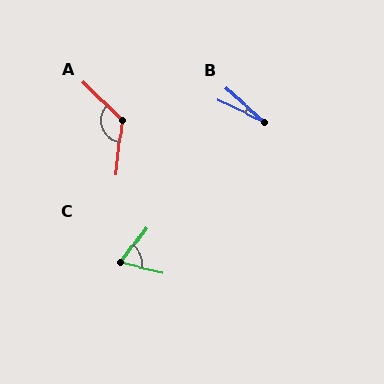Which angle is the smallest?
B, at approximately 17 degrees.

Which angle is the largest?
A, at approximately 129 degrees.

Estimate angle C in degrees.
Approximately 68 degrees.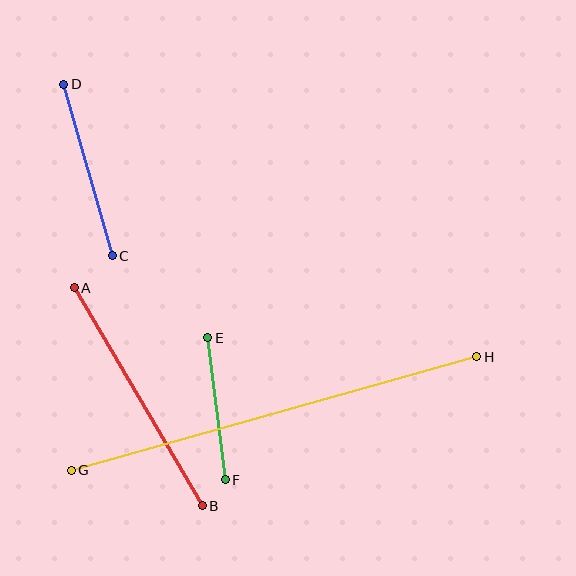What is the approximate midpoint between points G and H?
The midpoint is at approximately (274, 414) pixels.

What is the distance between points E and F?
The distance is approximately 143 pixels.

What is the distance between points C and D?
The distance is approximately 178 pixels.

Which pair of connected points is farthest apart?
Points G and H are farthest apart.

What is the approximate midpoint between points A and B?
The midpoint is at approximately (138, 397) pixels.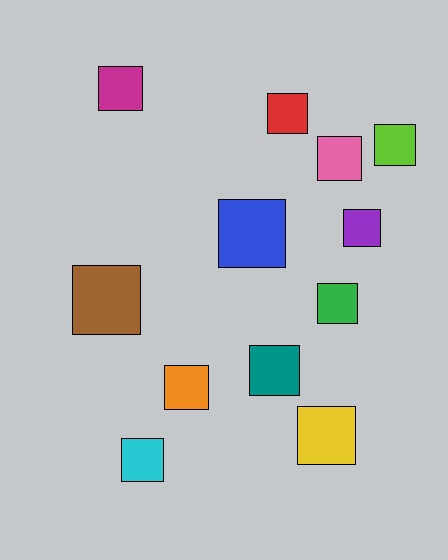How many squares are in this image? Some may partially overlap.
There are 12 squares.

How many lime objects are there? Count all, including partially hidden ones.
There is 1 lime object.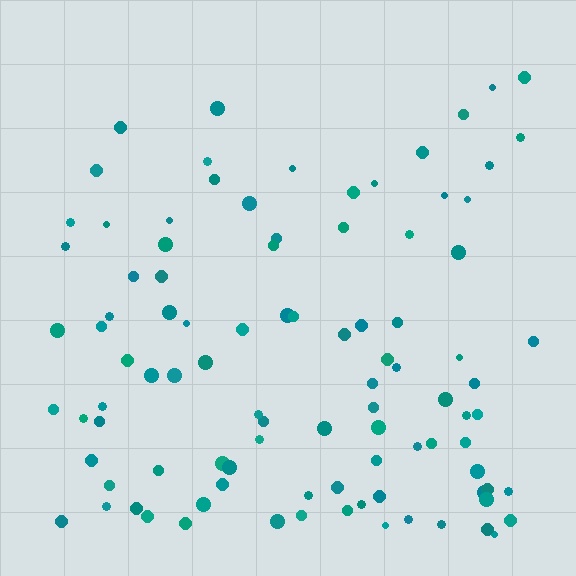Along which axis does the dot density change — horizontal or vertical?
Vertical.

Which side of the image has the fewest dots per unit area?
The top.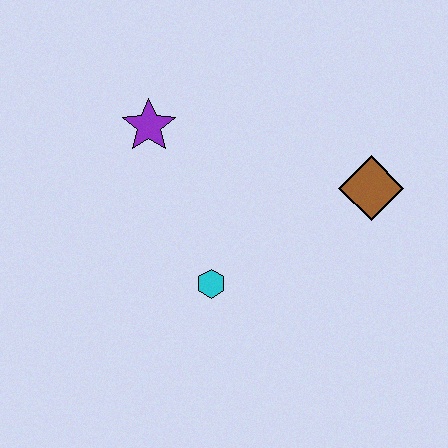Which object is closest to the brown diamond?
The cyan hexagon is closest to the brown diamond.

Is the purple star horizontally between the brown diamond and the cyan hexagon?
No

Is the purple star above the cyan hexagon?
Yes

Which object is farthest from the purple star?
The brown diamond is farthest from the purple star.